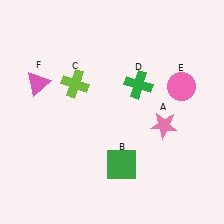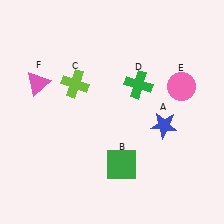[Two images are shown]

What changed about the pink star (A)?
In Image 1, A is pink. In Image 2, it changed to blue.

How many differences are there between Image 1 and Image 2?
There is 1 difference between the two images.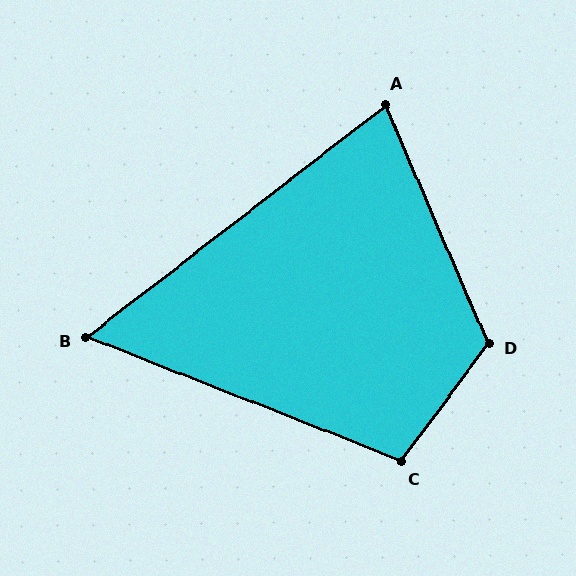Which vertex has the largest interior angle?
D, at approximately 121 degrees.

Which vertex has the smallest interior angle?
B, at approximately 59 degrees.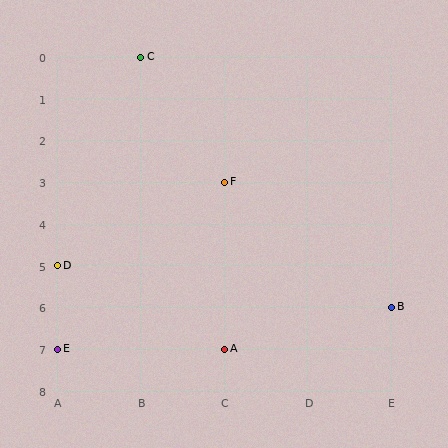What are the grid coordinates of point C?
Point C is at grid coordinates (B, 0).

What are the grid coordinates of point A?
Point A is at grid coordinates (C, 7).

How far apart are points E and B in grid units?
Points E and B are 4 columns and 1 row apart (about 4.1 grid units diagonally).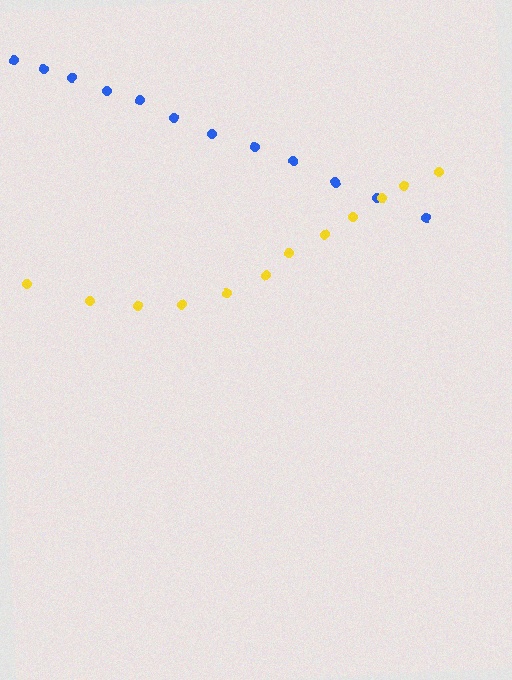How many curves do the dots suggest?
There are 2 distinct paths.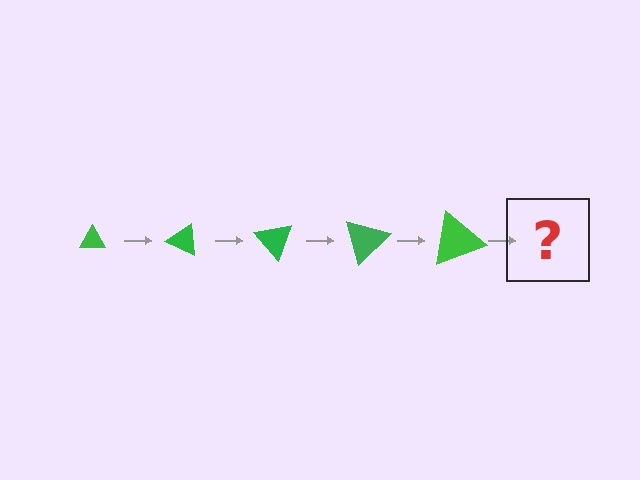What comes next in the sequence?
The next element should be a triangle, larger than the previous one and rotated 125 degrees from the start.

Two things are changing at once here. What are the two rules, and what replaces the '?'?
The two rules are that the triangle grows larger each step and it rotates 25 degrees each step. The '?' should be a triangle, larger than the previous one and rotated 125 degrees from the start.